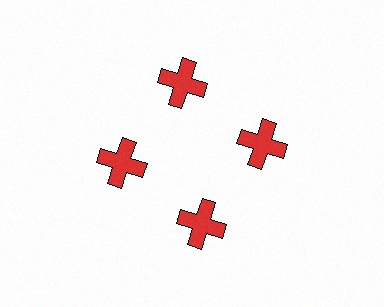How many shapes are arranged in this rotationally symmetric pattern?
There are 4 shapes, arranged in 4 groups of 1.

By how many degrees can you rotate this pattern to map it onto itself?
The pattern maps onto itself every 90 degrees of rotation.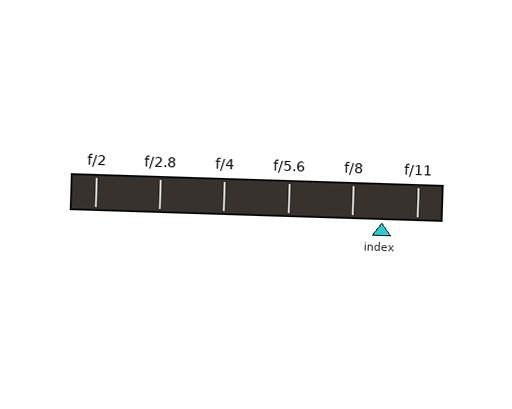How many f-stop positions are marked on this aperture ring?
There are 6 f-stop positions marked.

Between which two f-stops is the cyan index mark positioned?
The index mark is between f/8 and f/11.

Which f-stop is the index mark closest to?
The index mark is closest to f/8.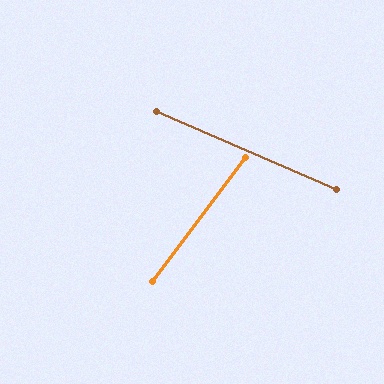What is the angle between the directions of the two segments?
Approximately 77 degrees.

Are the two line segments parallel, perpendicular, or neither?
Neither parallel nor perpendicular — they differ by about 77°.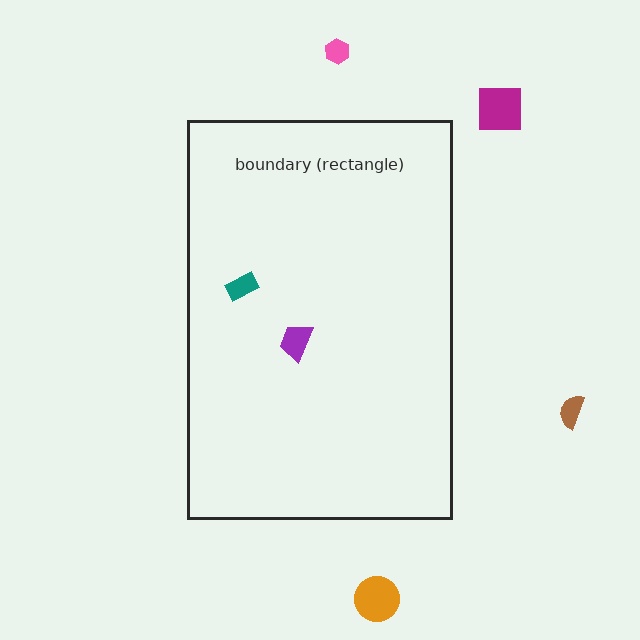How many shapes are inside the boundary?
2 inside, 4 outside.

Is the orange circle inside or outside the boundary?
Outside.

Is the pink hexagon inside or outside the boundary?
Outside.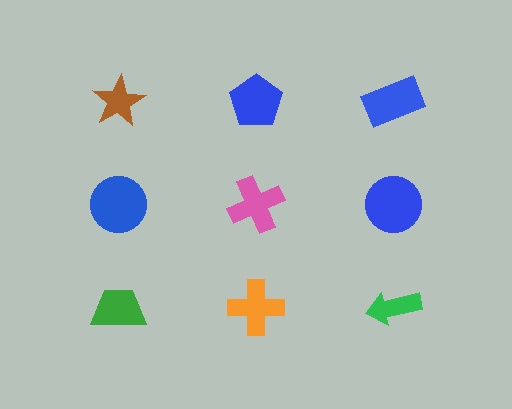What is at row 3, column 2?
An orange cross.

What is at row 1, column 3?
A blue rectangle.